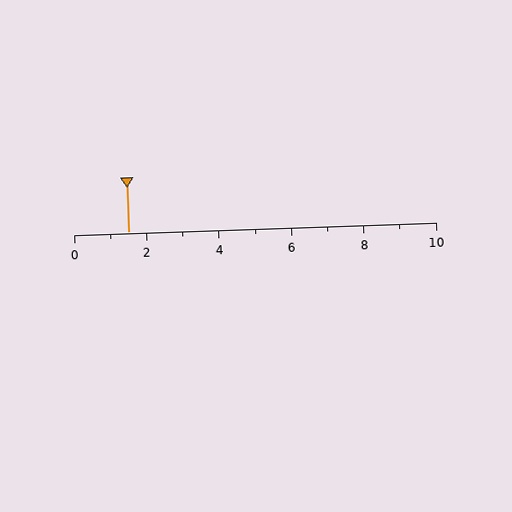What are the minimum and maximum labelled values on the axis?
The axis runs from 0 to 10.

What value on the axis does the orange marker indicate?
The marker indicates approximately 1.5.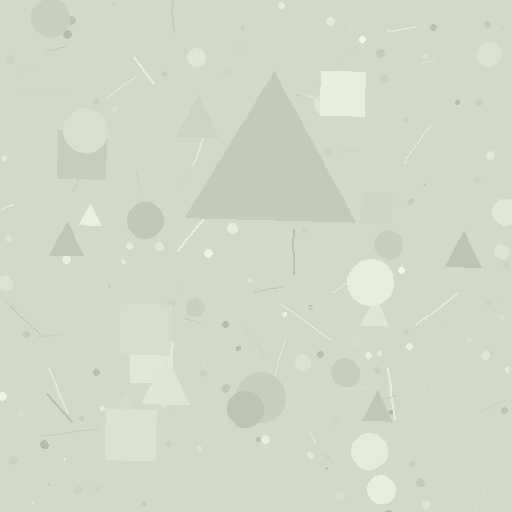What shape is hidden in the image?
A triangle is hidden in the image.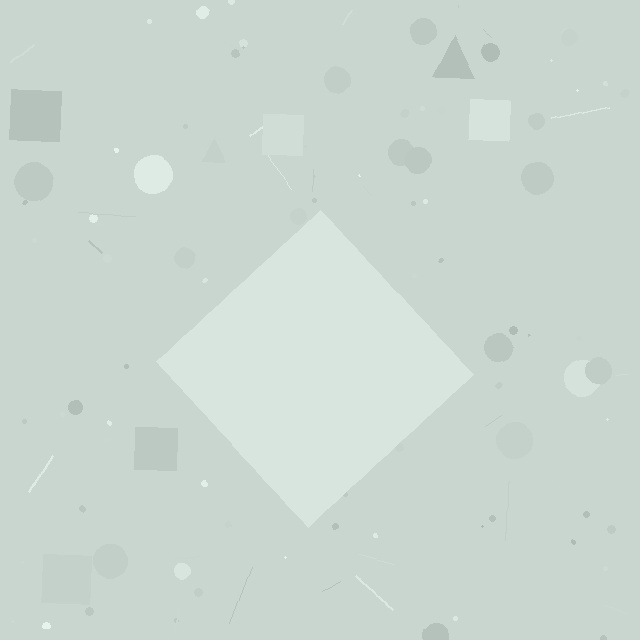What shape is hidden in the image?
A diamond is hidden in the image.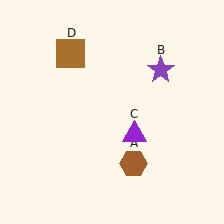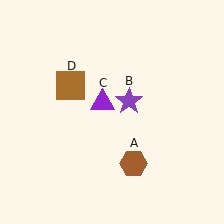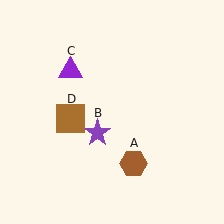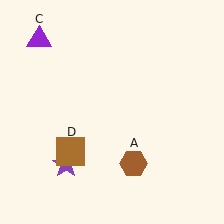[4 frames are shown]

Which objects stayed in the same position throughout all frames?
Brown hexagon (object A) remained stationary.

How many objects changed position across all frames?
3 objects changed position: purple star (object B), purple triangle (object C), brown square (object D).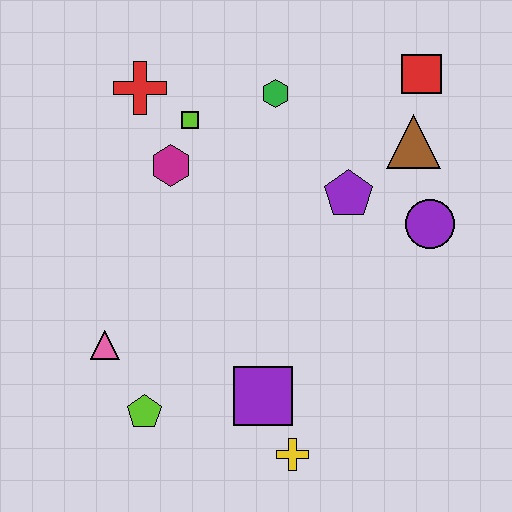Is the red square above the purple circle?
Yes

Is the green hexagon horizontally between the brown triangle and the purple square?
Yes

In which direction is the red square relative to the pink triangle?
The red square is to the right of the pink triangle.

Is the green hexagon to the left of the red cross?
No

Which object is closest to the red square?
The brown triangle is closest to the red square.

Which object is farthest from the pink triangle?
The red square is farthest from the pink triangle.